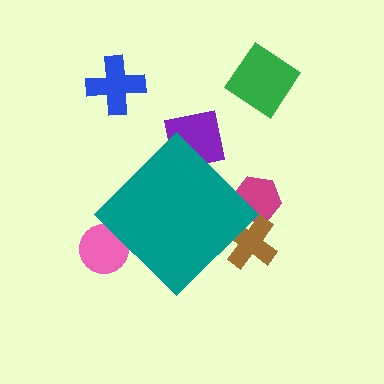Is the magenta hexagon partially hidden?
Yes, the magenta hexagon is partially hidden behind the teal diamond.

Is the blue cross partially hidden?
No, the blue cross is fully visible.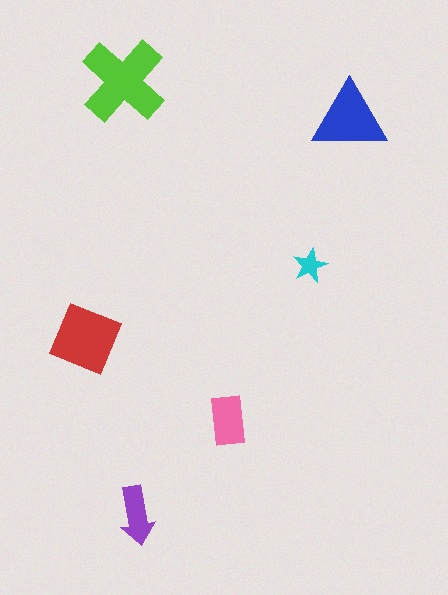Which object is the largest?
The lime cross.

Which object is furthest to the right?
The blue triangle is rightmost.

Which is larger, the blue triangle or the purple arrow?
The blue triangle.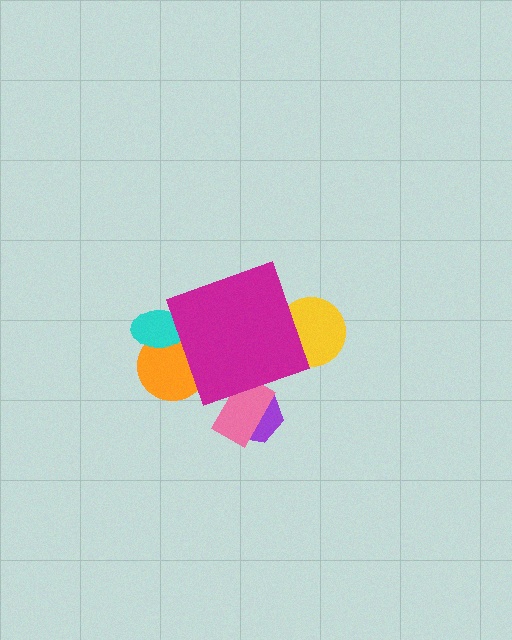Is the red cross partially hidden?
Yes, the red cross is partially hidden behind the magenta diamond.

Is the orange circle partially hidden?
Yes, the orange circle is partially hidden behind the magenta diamond.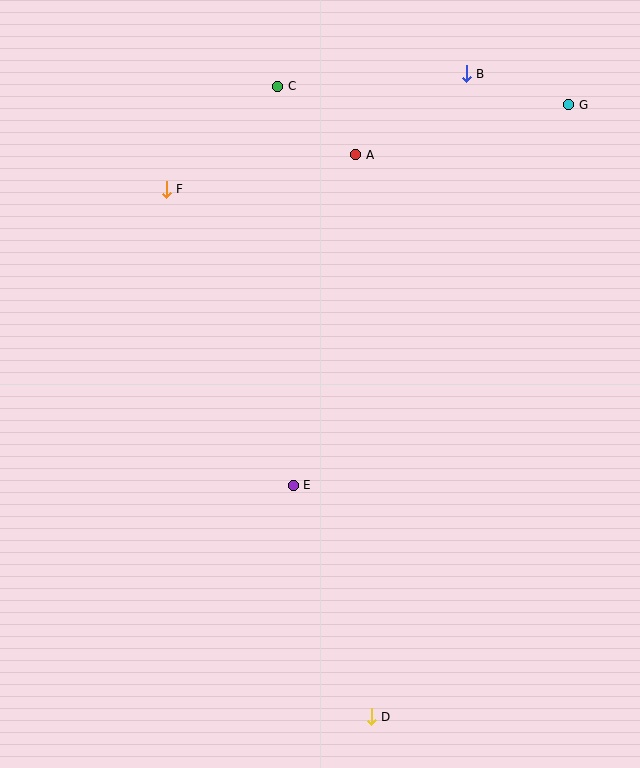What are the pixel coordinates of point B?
Point B is at (466, 74).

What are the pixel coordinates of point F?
Point F is at (166, 189).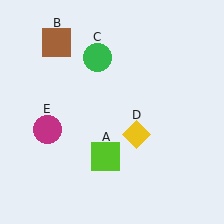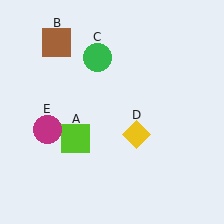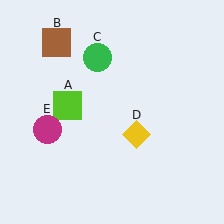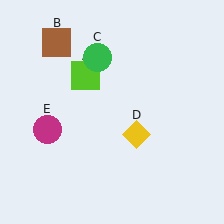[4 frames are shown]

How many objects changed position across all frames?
1 object changed position: lime square (object A).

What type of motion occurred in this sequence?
The lime square (object A) rotated clockwise around the center of the scene.